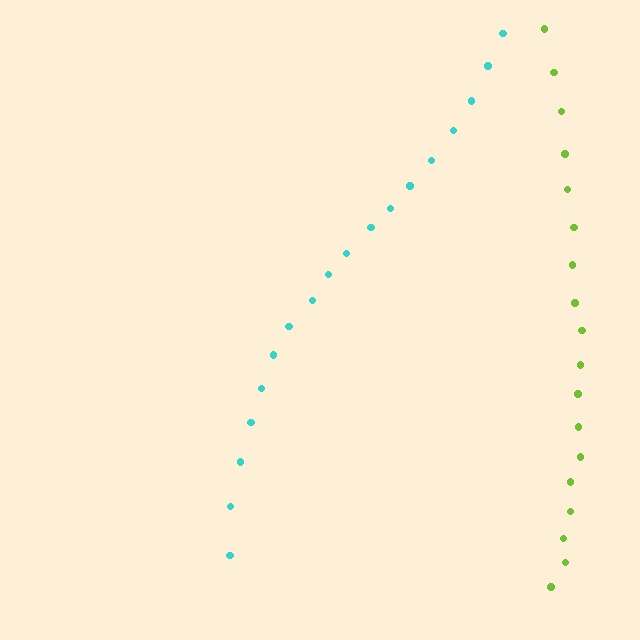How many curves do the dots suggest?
There are 2 distinct paths.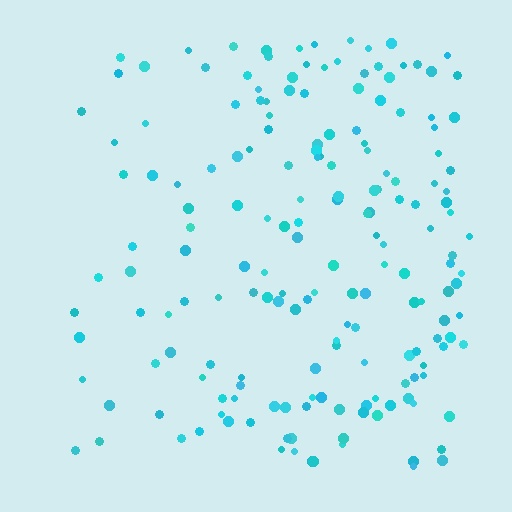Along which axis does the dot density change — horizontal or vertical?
Horizontal.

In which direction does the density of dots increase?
From left to right, with the right side densest.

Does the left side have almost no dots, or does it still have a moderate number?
Still a moderate number, just noticeably fewer than the right.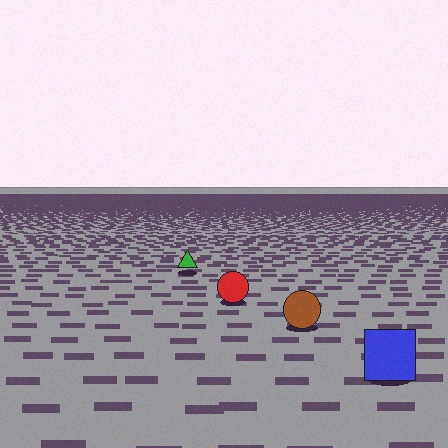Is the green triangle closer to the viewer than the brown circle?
No. The brown circle is closer — you can tell from the texture gradient: the ground texture is coarser near it.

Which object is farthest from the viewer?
The green triangle is farthest from the viewer. It appears smaller and the ground texture around it is denser.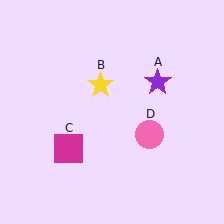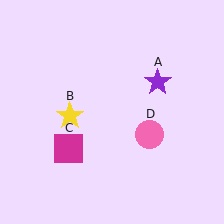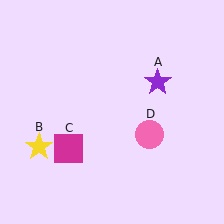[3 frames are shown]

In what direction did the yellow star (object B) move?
The yellow star (object B) moved down and to the left.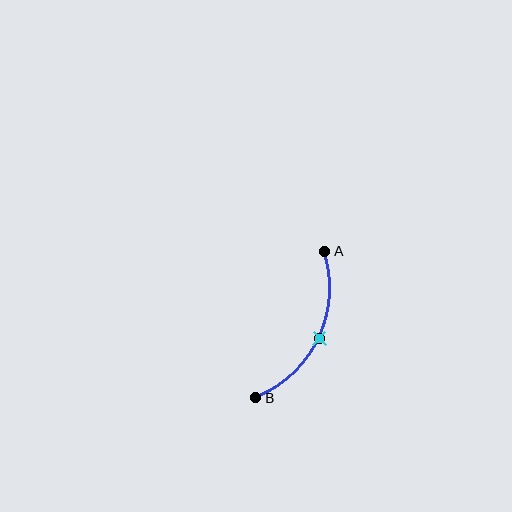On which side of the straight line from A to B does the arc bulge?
The arc bulges to the right of the straight line connecting A and B.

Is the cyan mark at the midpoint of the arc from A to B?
Yes. The cyan mark lies on the arc at equal arc-length from both A and B — it is the arc midpoint.